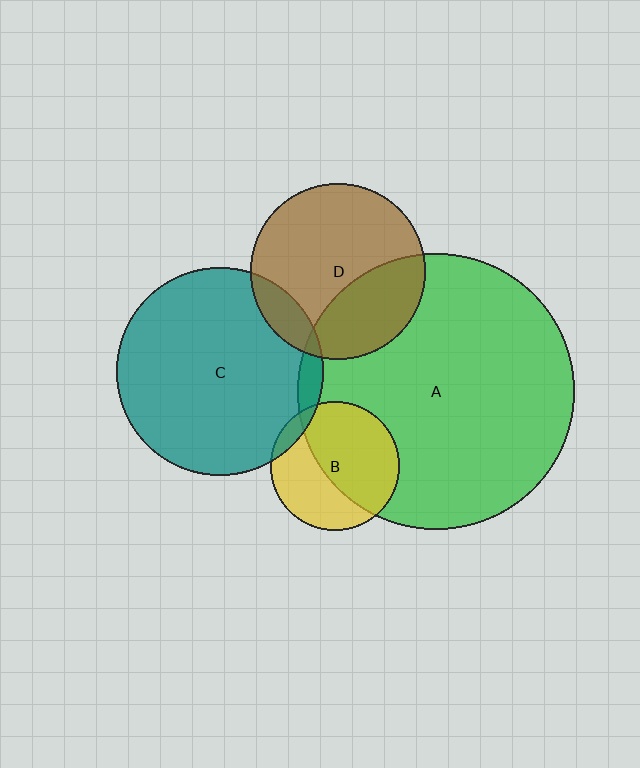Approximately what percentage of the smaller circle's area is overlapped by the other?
Approximately 10%.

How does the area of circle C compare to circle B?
Approximately 2.6 times.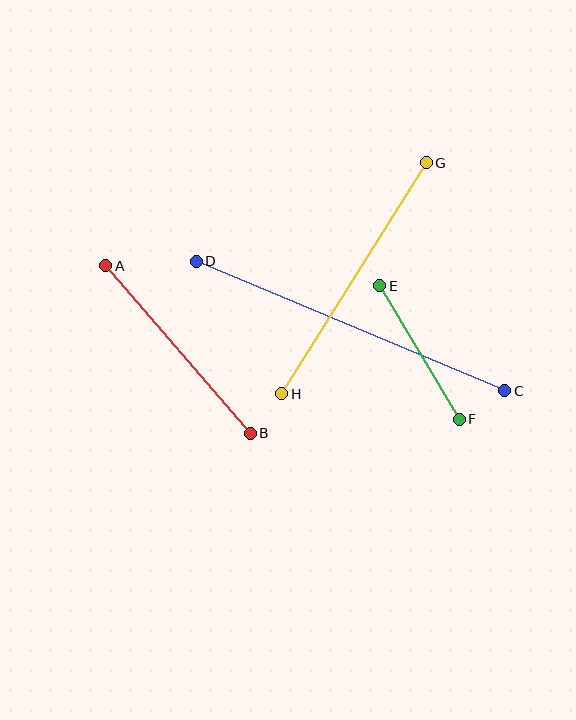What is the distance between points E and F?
The distance is approximately 156 pixels.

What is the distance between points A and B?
The distance is approximately 221 pixels.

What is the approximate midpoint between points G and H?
The midpoint is at approximately (354, 278) pixels.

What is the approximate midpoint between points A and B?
The midpoint is at approximately (178, 349) pixels.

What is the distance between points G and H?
The distance is approximately 272 pixels.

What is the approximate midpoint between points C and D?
The midpoint is at approximately (351, 326) pixels.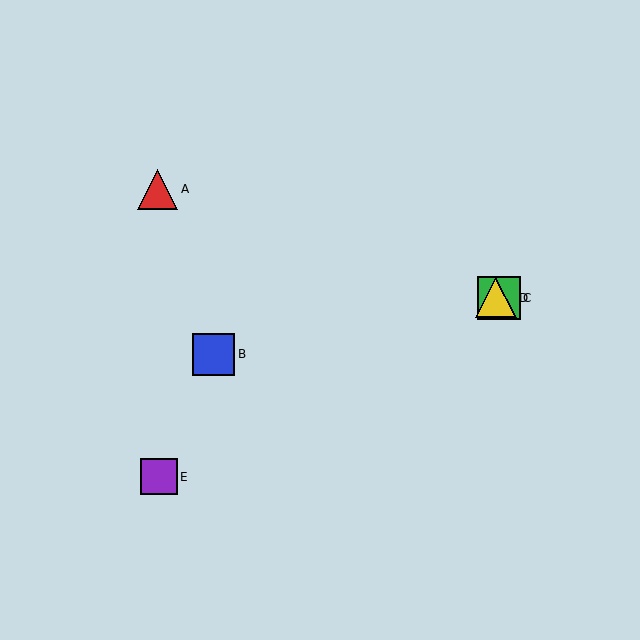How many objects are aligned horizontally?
2 objects (C, D) are aligned horizontally.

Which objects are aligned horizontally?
Objects C, D are aligned horizontally.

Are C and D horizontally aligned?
Yes, both are at y≈298.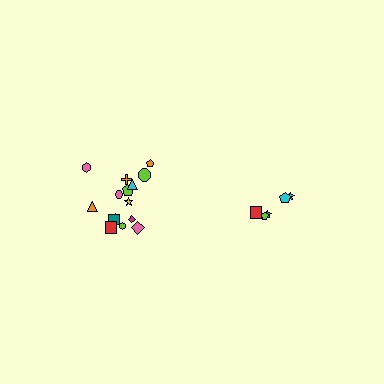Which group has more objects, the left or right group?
The left group.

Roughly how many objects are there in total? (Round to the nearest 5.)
Roughly 20 objects in total.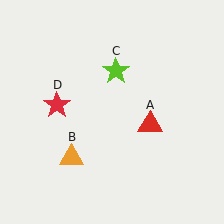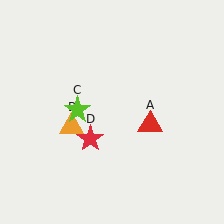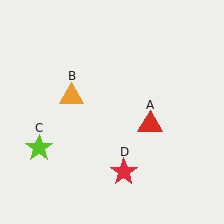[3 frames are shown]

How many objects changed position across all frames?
3 objects changed position: orange triangle (object B), lime star (object C), red star (object D).